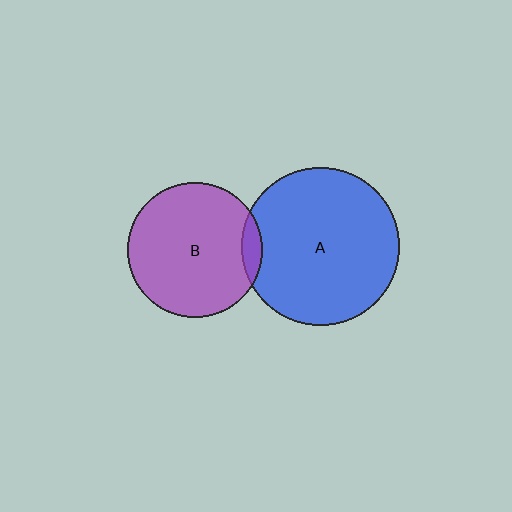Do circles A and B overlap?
Yes.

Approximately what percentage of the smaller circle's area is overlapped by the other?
Approximately 5%.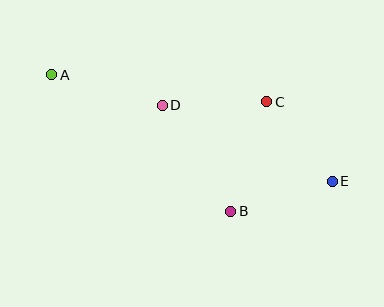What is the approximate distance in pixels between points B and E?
The distance between B and E is approximately 106 pixels.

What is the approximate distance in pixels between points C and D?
The distance between C and D is approximately 104 pixels.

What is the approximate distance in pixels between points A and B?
The distance between A and B is approximately 225 pixels.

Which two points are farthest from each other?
Points A and E are farthest from each other.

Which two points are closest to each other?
Points C and E are closest to each other.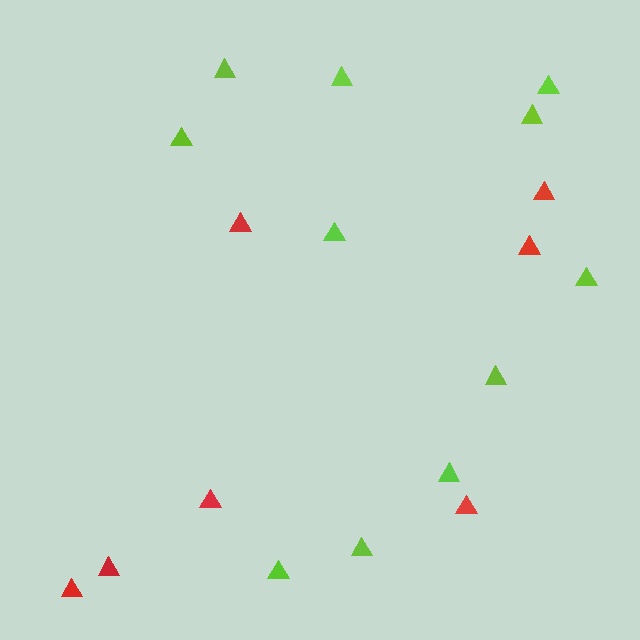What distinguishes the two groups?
There are 2 groups: one group of red triangles (7) and one group of lime triangles (11).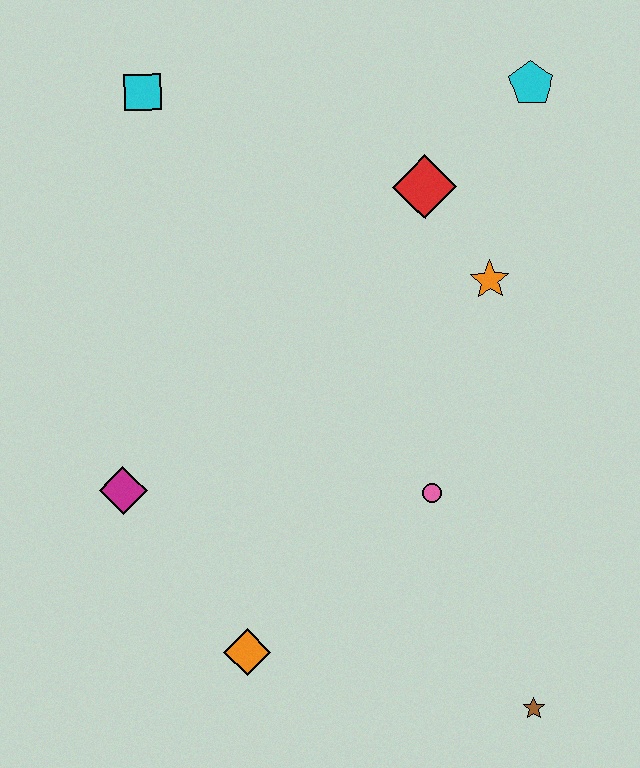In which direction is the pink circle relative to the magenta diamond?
The pink circle is to the right of the magenta diamond.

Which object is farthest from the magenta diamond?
The cyan pentagon is farthest from the magenta diamond.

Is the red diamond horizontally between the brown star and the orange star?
No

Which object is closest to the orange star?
The red diamond is closest to the orange star.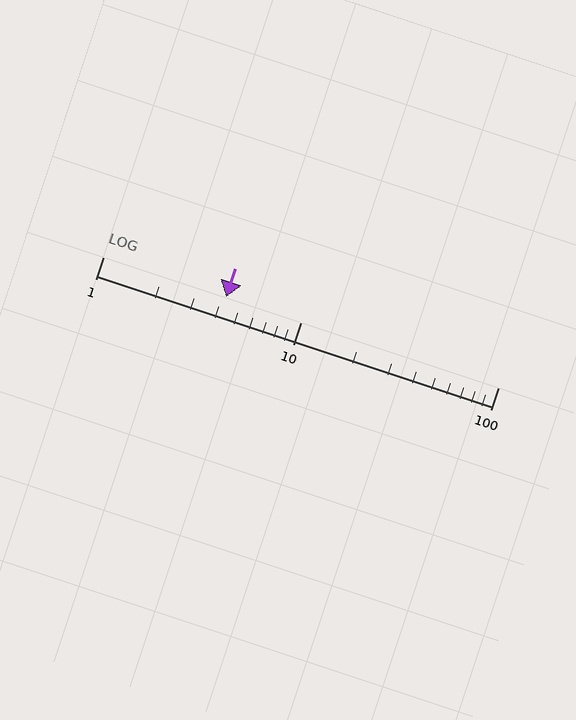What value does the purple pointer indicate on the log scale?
The pointer indicates approximately 4.2.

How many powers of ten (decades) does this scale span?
The scale spans 2 decades, from 1 to 100.